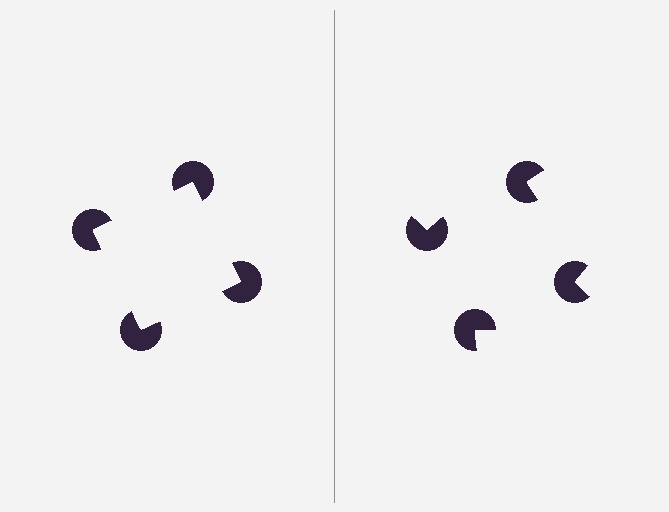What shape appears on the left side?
An illusory square.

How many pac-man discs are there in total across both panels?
8 — 4 on each side.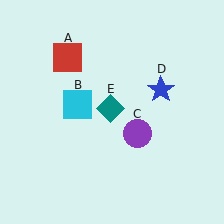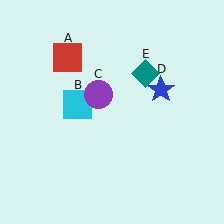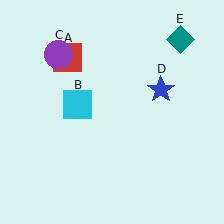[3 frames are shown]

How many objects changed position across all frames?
2 objects changed position: purple circle (object C), teal diamond (object E).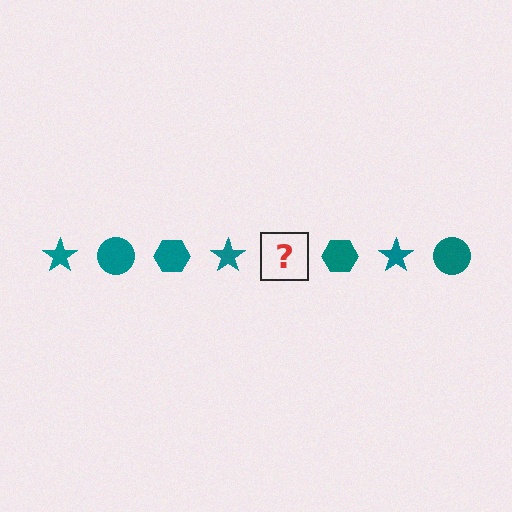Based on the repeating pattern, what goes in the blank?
The blank should be a teal circle.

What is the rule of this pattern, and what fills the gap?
The rule is that the pattern cycles through star, circle, hexagon shapes in teal. The gap should be filled with a teal circle.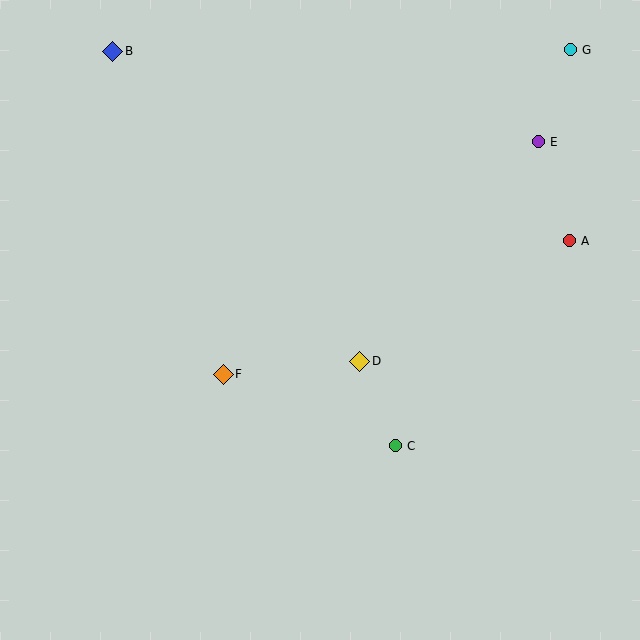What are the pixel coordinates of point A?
Point A is at (569, 241).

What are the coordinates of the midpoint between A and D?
The midpoint between A and D is at (465, 301).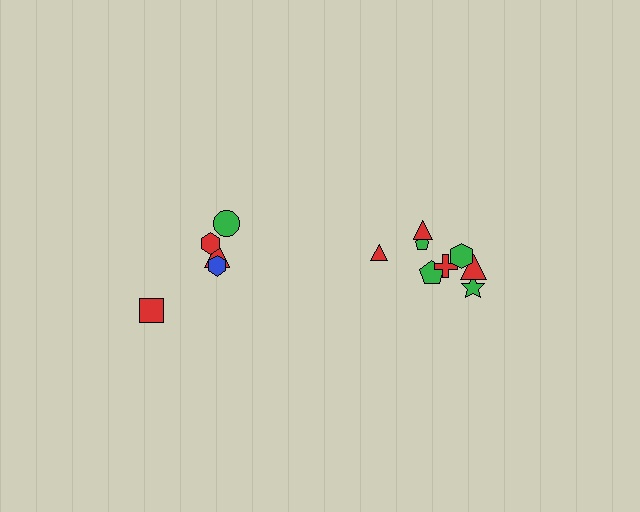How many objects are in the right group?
There are 8 objects.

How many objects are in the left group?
There are 5 objects.